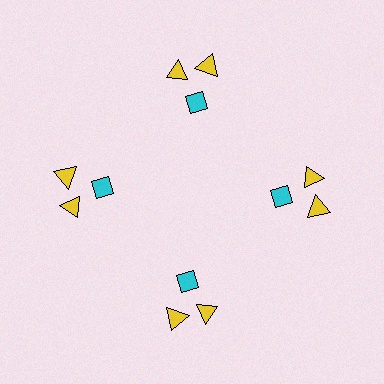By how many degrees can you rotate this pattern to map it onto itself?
The pattern maps onto itself every 90 degrees of rotation.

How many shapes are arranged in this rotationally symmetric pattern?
There are 12 shapes, arranged in 4 groups of 3.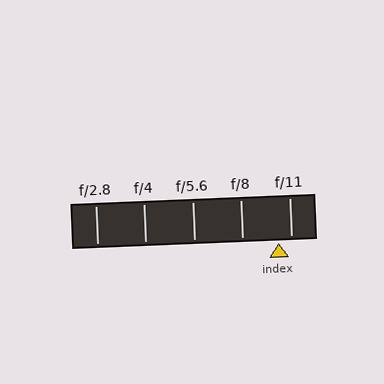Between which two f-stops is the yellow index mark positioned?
The index mark is between f/8 and f/11.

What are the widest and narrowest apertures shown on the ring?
The widest aperture shown is f/2.8 and the narrowest is f/11.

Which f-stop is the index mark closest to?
The index mark is closest to f/11.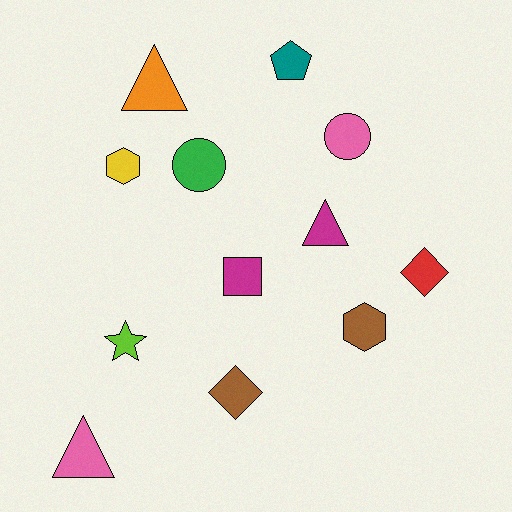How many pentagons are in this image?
There is 1 pentagon.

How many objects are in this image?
There are 12 objects.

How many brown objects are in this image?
There are 2 brown objects.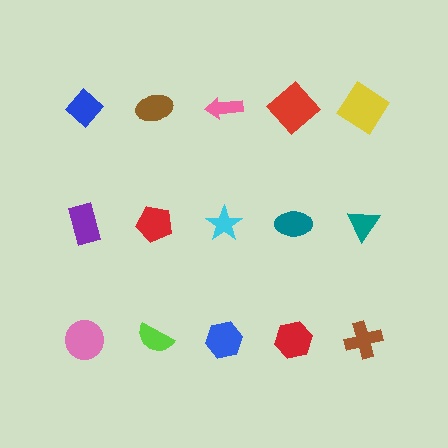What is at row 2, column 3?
A cyan star.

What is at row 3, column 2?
A lime semicircle.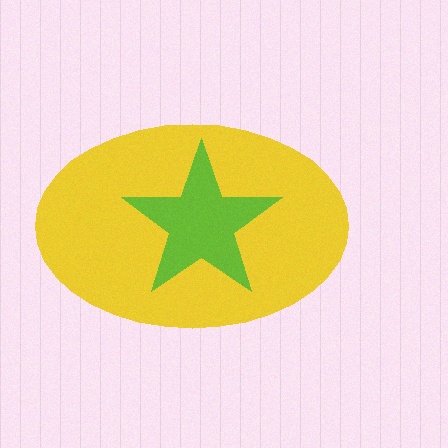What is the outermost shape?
The yellow ellipse.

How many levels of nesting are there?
2.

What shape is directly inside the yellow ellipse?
The lime star.